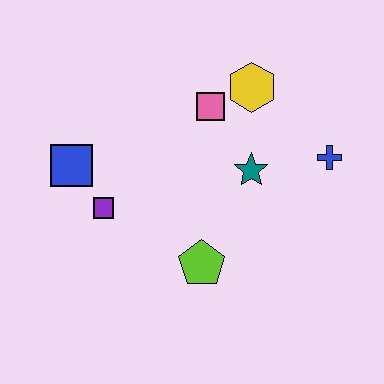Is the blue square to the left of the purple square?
Yes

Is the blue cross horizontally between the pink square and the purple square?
No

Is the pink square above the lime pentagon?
Yes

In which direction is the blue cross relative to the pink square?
The blue cross is to the right of the pink square.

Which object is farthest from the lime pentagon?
The yellow hexagon is farthest from the lime pentagon.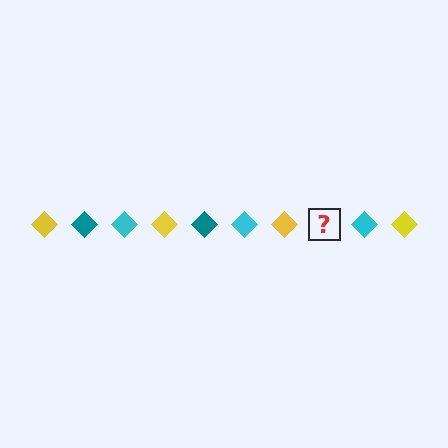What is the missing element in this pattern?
The missing element is a teal diamond.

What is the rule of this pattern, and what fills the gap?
The rule is that the pattern cycles through yellow, teal, cyan diamonds. The gap should be filled with a teal diamond.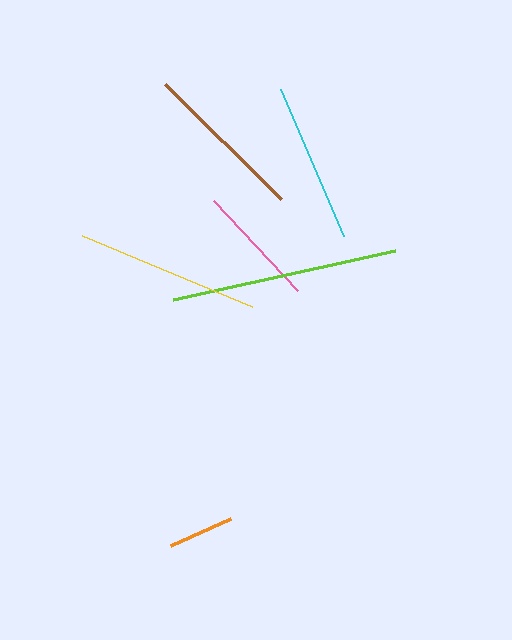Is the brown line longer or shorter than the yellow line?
The yellow line is longer than the brown line.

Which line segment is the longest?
The lime line is the longest at approximately 228 pixels.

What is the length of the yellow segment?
The yellow segment is approximately 183 pixels long.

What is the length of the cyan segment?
The cyan segment is approximately 160 pixels long.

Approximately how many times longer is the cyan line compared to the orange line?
The cyan line is approximately 2.4 times the length of the orange line.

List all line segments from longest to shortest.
From longest to shortest: lime, yellow, brown, cyan, pink, orange.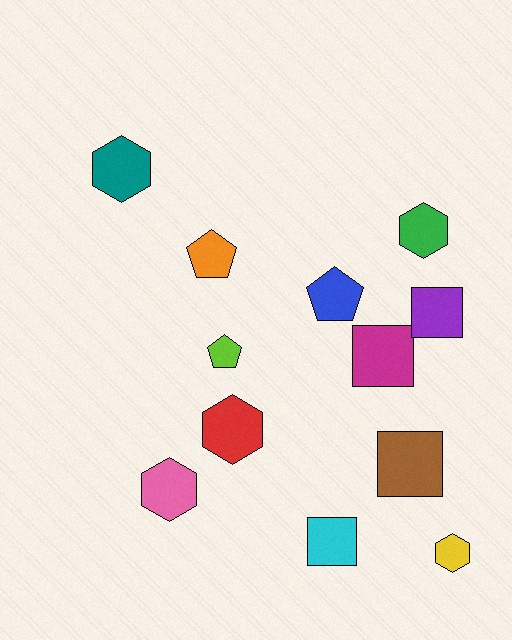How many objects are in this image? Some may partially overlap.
There are 12 objects.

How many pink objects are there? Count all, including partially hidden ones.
There is 1 pink object.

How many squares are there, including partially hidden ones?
There are 4 squares.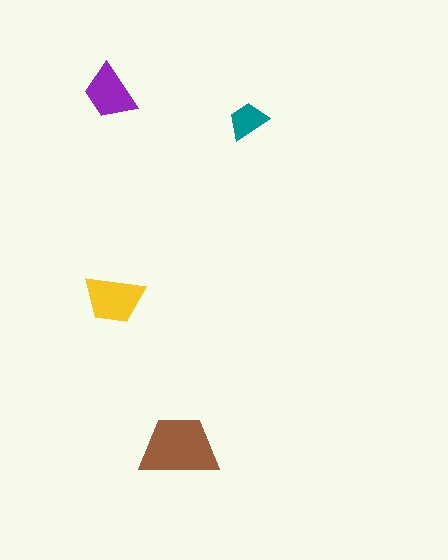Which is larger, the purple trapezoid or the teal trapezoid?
The purple one.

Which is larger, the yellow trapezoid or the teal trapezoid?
The yellow one.